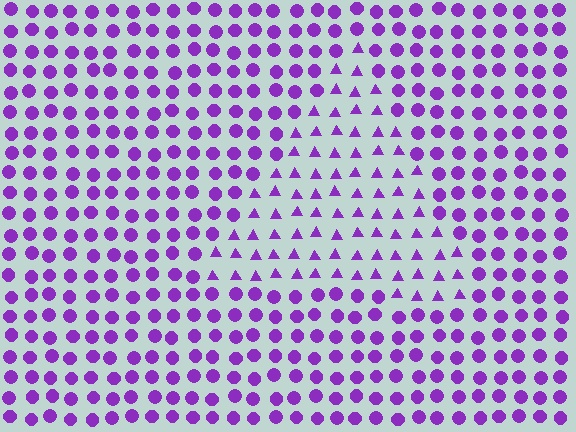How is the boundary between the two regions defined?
The boundary is defined by a change in element shape: triangles inside vs. circles outside. All elements share the same color and spacing.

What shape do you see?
I see a triangle.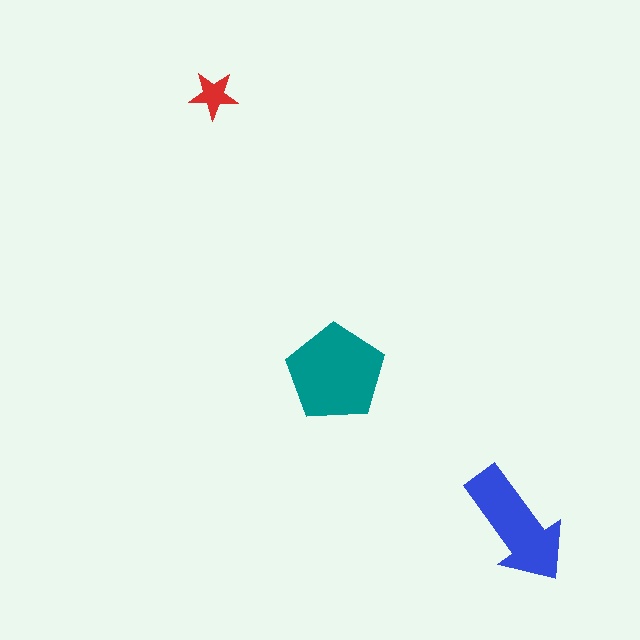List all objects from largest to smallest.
The teal pentagon, the blue arrow, the red star.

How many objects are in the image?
There are 3 objects in the image.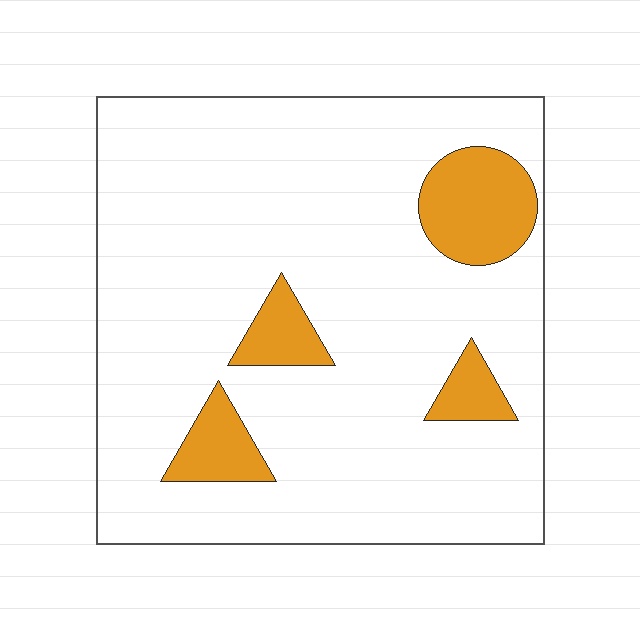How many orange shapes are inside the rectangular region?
4.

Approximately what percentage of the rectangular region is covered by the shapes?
Approximately 15%.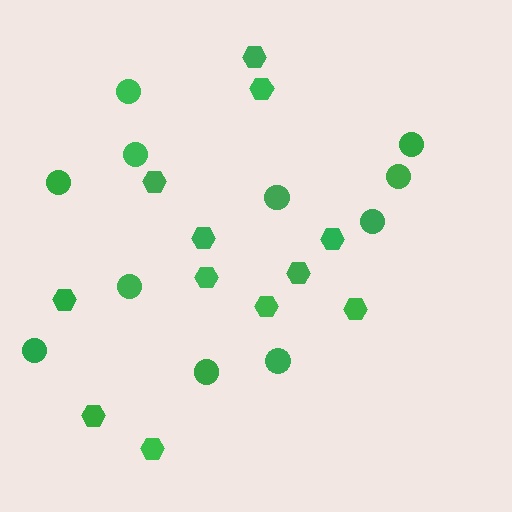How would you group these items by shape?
There are 2 groups: one group of hexagons (12) and one group of circles (11).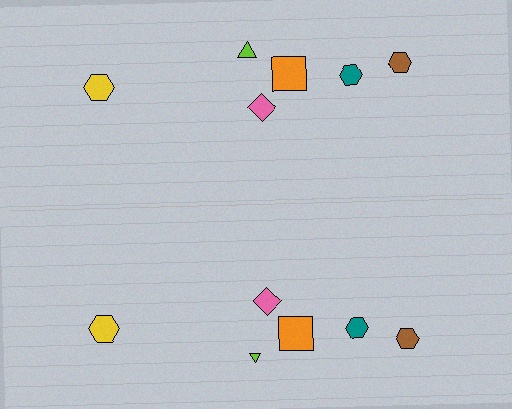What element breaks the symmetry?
The lime triangle on the bottom side has a different size than its mirror counterpart.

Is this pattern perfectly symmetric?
No, the pattern is not perfectly symmetric. The lime triangle on the bottom side has a different size than its mirror counterpart.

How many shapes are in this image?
There are 12 shapes in this image.